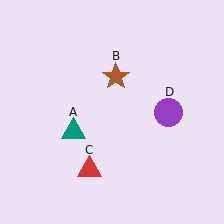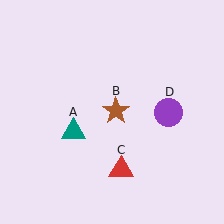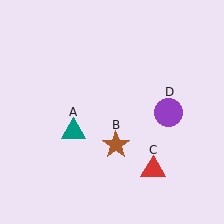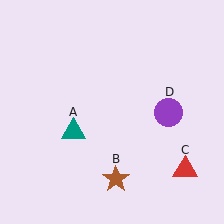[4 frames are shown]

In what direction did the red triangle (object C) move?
The red triangle (object C) moved right.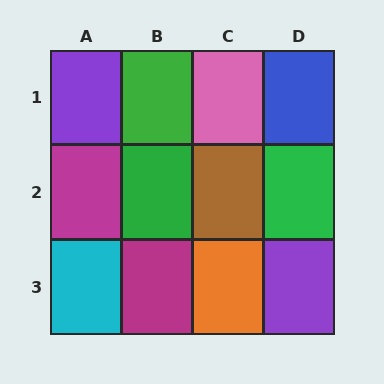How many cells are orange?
1 cell is orange.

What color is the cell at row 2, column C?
Brown.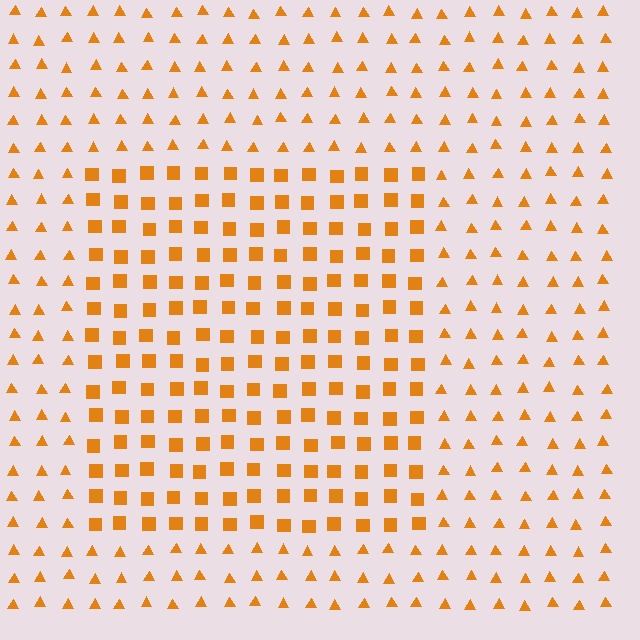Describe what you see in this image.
The image is filled with small orange elements arranged in a uniform grid. A rectangle-shaped region contains squares, while the surrounding area contains triangles. The boundary is defined purely by the change in element shape.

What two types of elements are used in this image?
The image uses squares inside the rectangle region and triangles outside it.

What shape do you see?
I see a rectangle.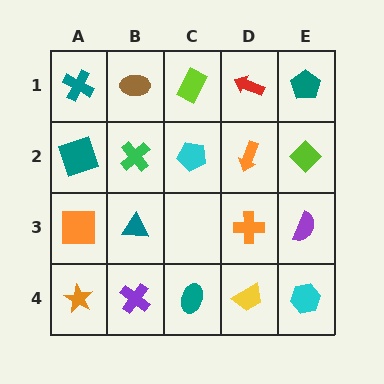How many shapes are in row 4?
5 shapes.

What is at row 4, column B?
A purple cross.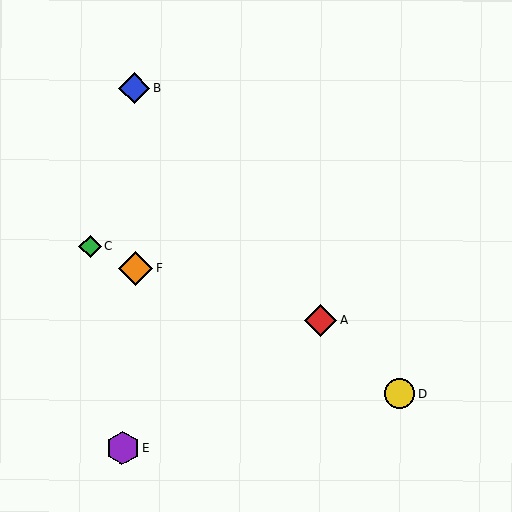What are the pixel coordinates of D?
Object D is at (399, 394).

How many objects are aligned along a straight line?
3 objects (C, D, F) are aligned along a straight line.